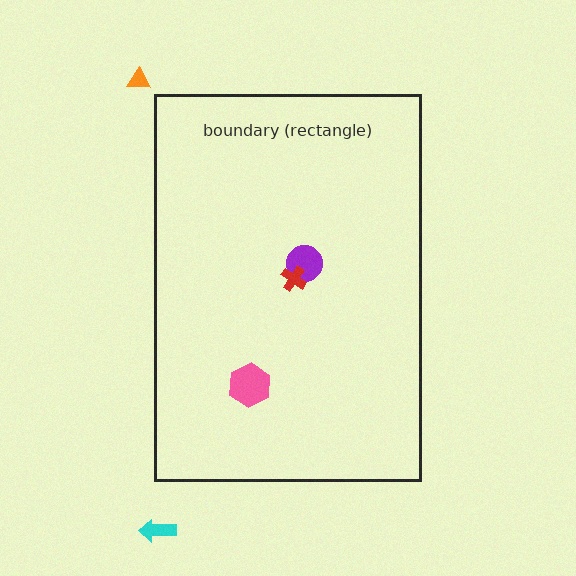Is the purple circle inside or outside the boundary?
Inside.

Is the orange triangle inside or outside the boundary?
Outside.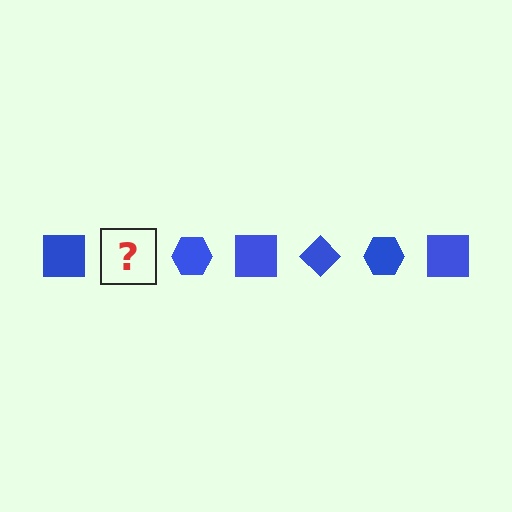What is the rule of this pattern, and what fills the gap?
The rule is that the pattern cycles through square, diamond, hexagon shapes in blue. The gap should be filled with a blue diamond.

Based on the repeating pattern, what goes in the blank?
The blank should be a blue diamond.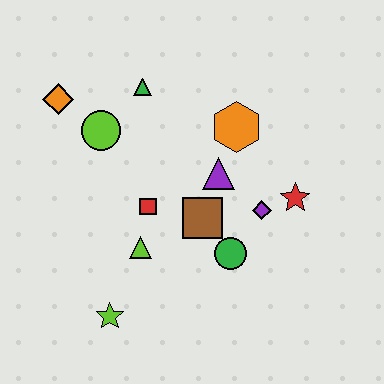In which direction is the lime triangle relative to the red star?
The lime triangle is to the left of the red star.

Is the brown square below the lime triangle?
No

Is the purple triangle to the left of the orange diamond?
No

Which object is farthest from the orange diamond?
The red star is farthest from the orange diamond.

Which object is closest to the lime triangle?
The red square is closest to the lime triangle.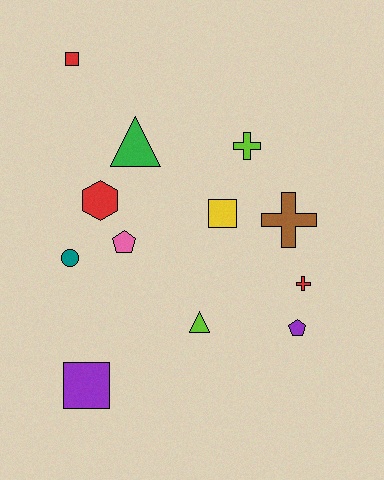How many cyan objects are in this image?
There are no cyan objects.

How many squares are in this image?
There are 3 squares.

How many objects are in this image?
There are 12 objects.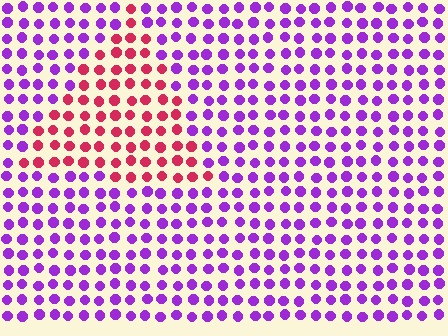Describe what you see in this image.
The image is filled with small purple elements in a uniform arrangement. A triangle-shaped region is visible where the elements are tinted to a slightly different hue, forming a subtle color boundary.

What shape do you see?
I see a triangle.